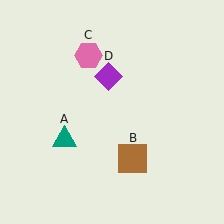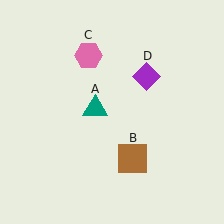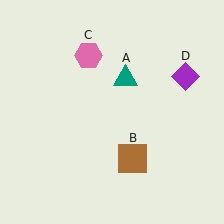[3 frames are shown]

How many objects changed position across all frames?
2 objects changed position: teal triangle (object A), purple diamond (object D).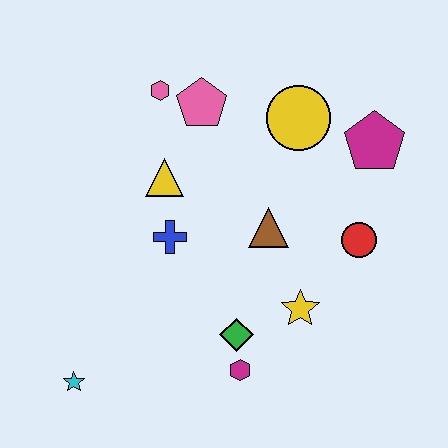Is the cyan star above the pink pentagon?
No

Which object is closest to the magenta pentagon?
The yellow circle is closest to the magenta pentagon.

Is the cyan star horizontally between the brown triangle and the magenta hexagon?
No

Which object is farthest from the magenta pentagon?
The cyan star is farthest from the magenta pentagon.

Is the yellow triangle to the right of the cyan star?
Yes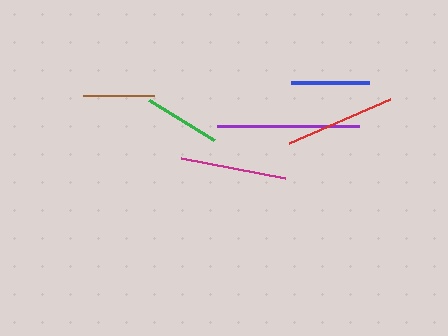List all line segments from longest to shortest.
From longest to shortest: purple, red, magenta, blue, green, brown.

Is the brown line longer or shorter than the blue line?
The blue line is longer than the brown line.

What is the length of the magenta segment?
The magenta segment is approximately 106 pixels long.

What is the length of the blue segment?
The blue segment is approximately 77 pixels long.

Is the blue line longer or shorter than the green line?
The blue line is longer than the green line.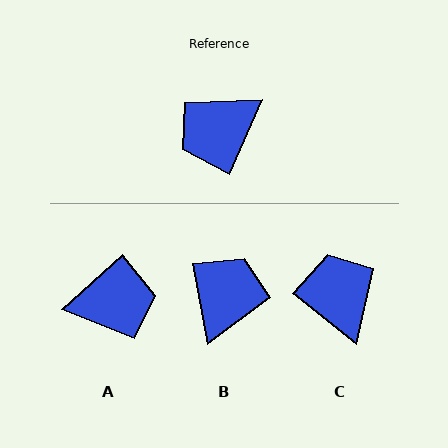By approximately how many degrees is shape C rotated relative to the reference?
Approximately 105 degrees clockwise.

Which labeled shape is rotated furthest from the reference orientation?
A, about 156 degrees away.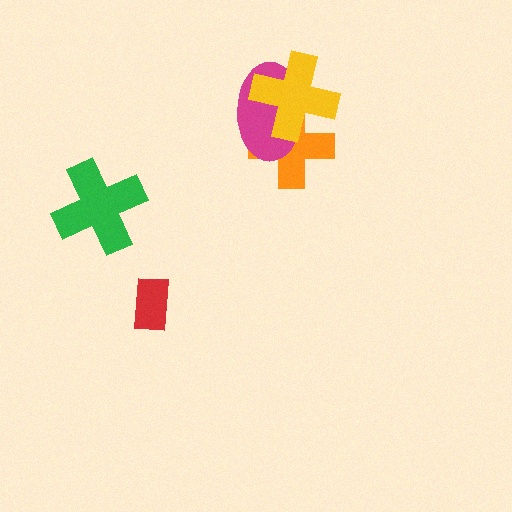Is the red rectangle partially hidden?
No, no other shape covers it.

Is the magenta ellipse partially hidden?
Yes, it is partially covered by another shape.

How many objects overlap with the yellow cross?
2 objects overlap with the yellow cross.